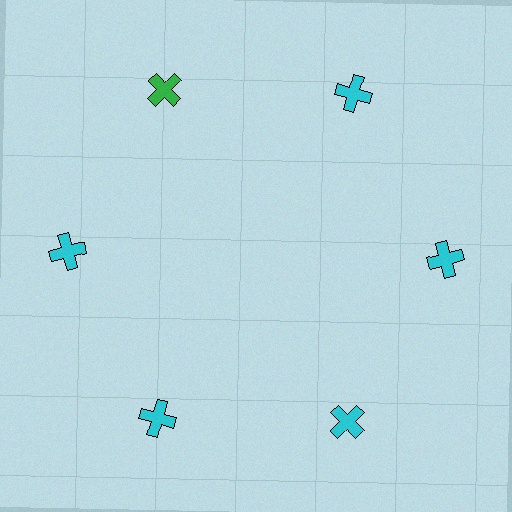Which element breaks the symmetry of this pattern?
The green cross at roughly the 11 o'clock position breaks the symmetry. All other shapes are cyan crosses.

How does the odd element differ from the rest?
It has a different color: green instead of cyan.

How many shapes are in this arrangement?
There are 6 shapes arranged in a ring pattern.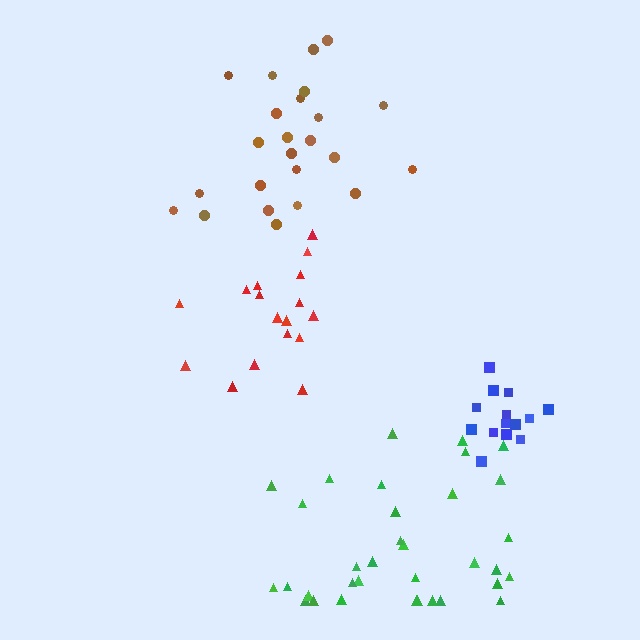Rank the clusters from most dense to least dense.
blue, red, brown, green.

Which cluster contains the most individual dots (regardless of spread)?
Green (34).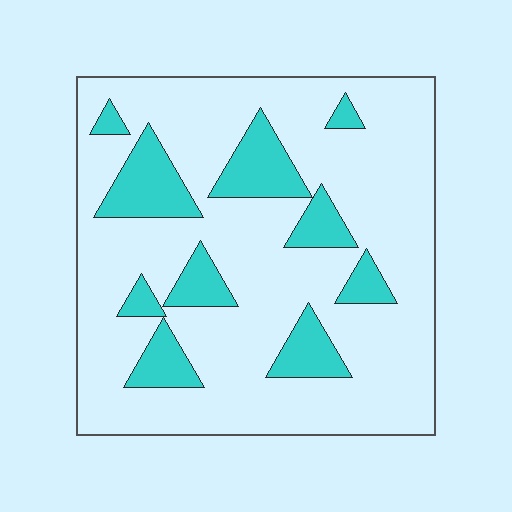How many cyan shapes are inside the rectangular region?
10.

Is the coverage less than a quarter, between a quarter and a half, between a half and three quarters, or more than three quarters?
Less than a quarter.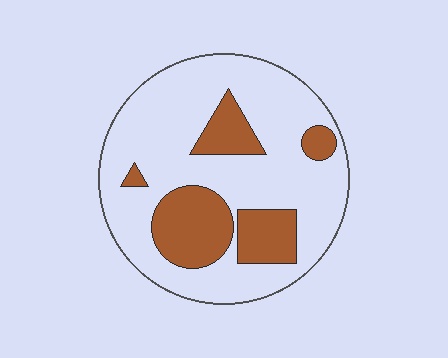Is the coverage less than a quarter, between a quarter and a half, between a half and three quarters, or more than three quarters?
Between a quarter and a half.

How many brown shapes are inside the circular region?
5.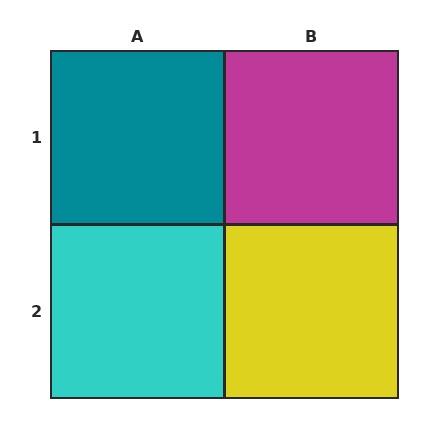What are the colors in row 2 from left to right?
Cyan, yellow.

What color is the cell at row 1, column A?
Teal.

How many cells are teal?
1 cell is teal.